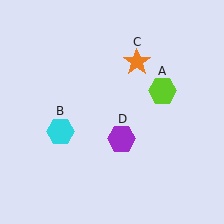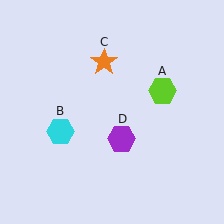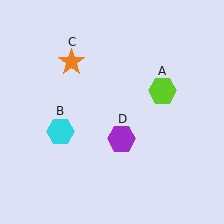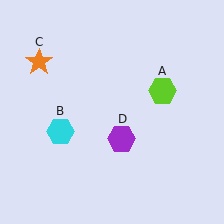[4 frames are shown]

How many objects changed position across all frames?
1 object changed position: orange star (object C).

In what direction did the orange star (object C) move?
The orange star (object C) moved left.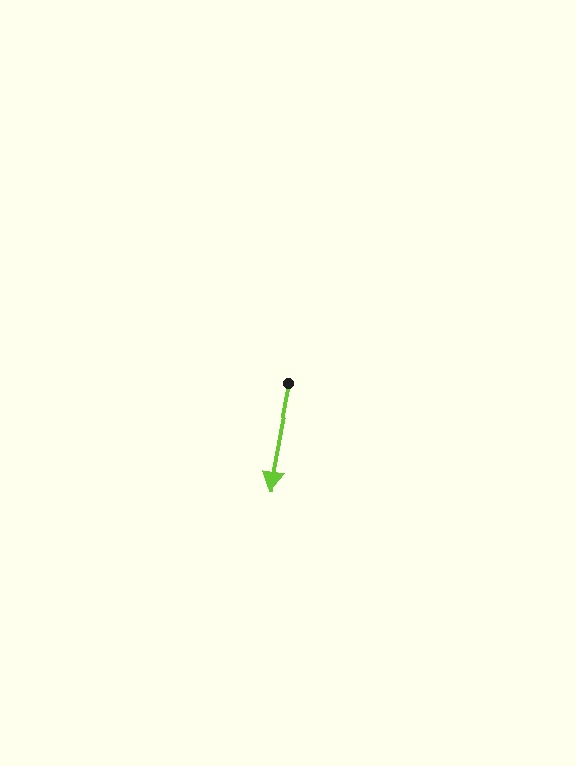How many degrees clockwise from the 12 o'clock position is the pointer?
Approximately 190 degrees.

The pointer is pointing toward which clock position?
Roughly 6 o'clock.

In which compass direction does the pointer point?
South.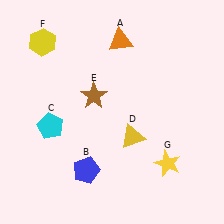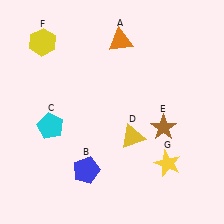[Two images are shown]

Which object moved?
The brown star (E) moved right.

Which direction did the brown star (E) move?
The brown star (E) moved right.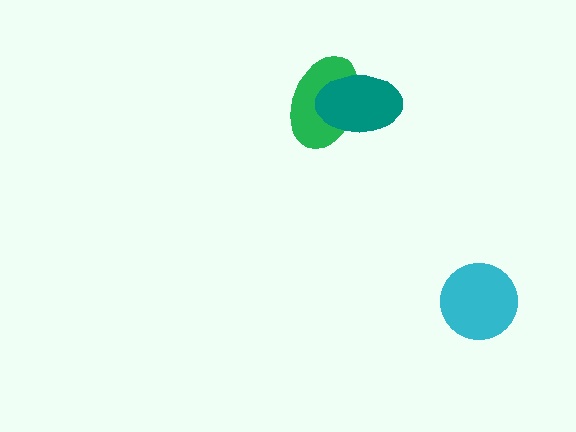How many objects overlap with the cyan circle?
0 objects overlap with the cyan circle.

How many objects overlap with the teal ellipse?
1 object overlaps with the teal ellipse.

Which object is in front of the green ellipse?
The teal ellipse is in front of the green ellipse.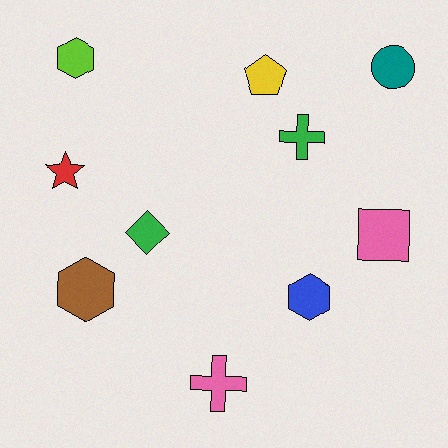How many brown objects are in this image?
There is 1 brown object.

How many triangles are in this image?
There are no triangles.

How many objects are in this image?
There are 10 objects.